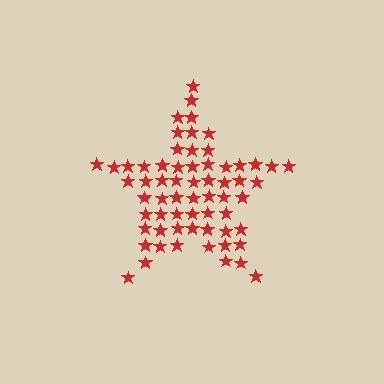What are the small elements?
The small elements are stars.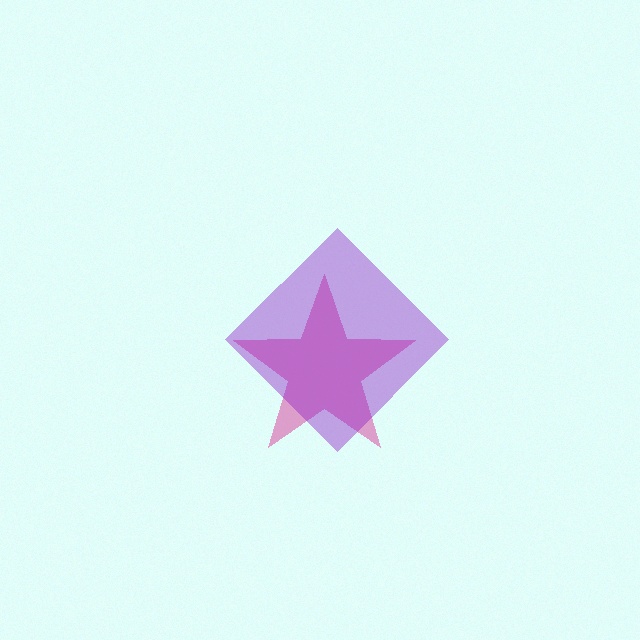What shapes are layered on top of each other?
The layered shapes are: a magenta star, a purple diamond.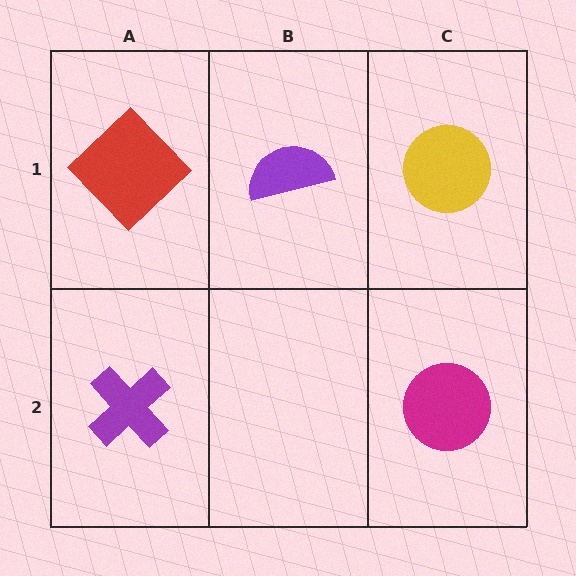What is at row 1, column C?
A yellow circle.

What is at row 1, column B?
A purple semicircle.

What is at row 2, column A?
A purple cross.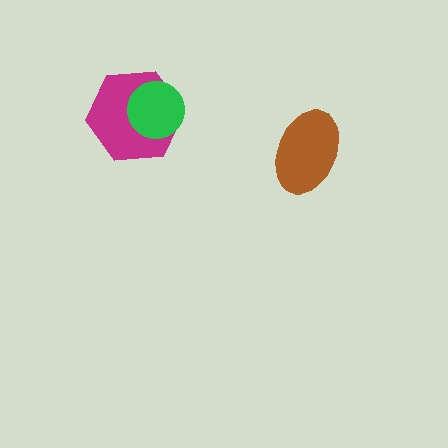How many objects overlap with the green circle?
1 object overlaps with the green circle.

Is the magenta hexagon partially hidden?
Yes, it is partially covered by another shape.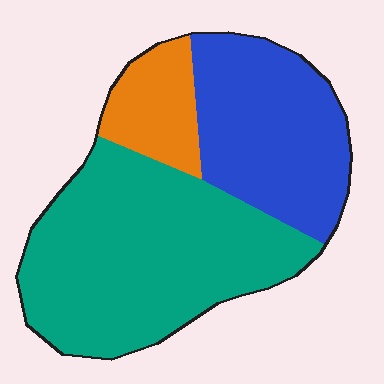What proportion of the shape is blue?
Blue covers around 35% of the shape.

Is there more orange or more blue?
Blue.